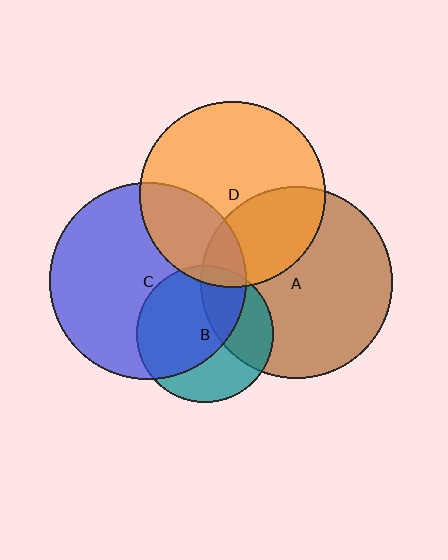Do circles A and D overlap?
Yes.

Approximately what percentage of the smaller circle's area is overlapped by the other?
Approximately 30%.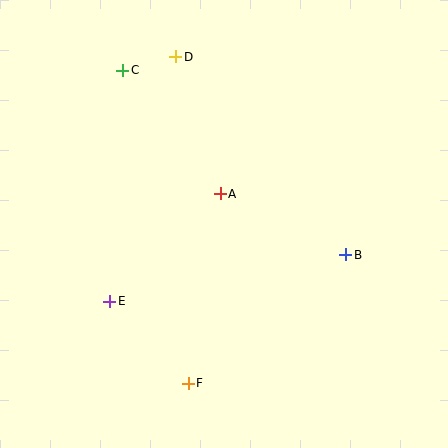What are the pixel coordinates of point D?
Point D is at (176, 57).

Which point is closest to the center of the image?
Point A at (220, 194) is closest to the center.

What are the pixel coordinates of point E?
Point E is at (110, 301).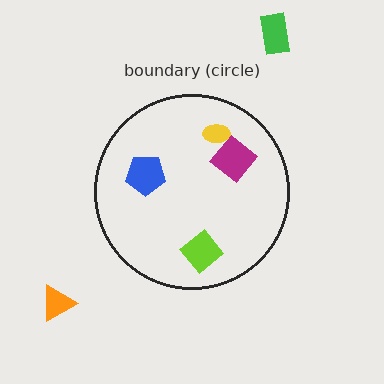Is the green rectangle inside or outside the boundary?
Outside.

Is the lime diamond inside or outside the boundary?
Inside.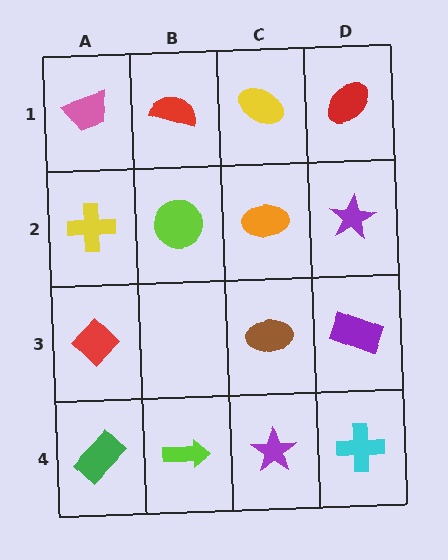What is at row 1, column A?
A pink trapezoid.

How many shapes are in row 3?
3 shapes.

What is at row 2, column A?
A yellow cross.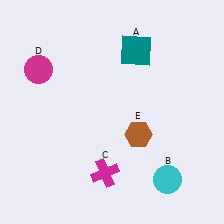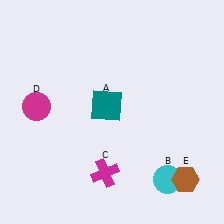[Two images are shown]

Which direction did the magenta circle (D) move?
The magenta circle (D) moved down.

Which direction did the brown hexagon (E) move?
The brown hexagon (E) moved right.